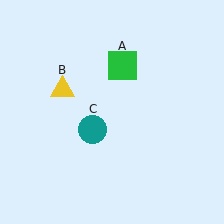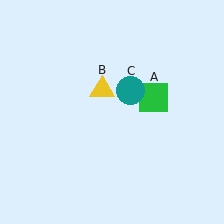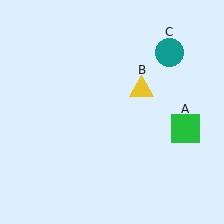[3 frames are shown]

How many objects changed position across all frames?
3 objects changed position: green square (object A), yellow triangle (object B), teal circle (object C).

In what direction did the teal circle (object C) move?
The teal circle (object C) moved up and to the right.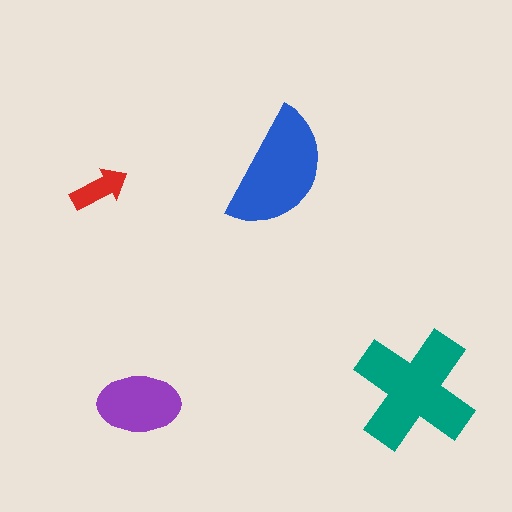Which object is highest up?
The blue semicircle is topmost.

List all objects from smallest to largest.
The red arrow, the purple ellipse, the blue semicircle, the teal cross.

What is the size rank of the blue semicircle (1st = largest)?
2nd.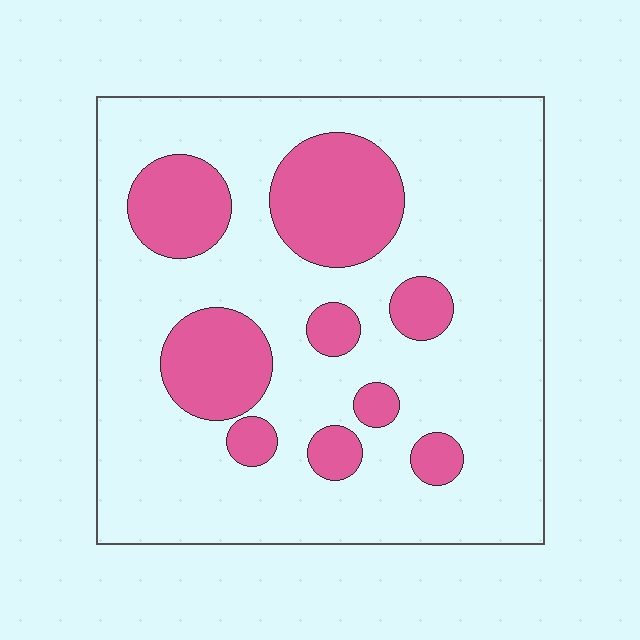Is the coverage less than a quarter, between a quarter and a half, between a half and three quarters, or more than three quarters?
Less than a quarter.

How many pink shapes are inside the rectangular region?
9.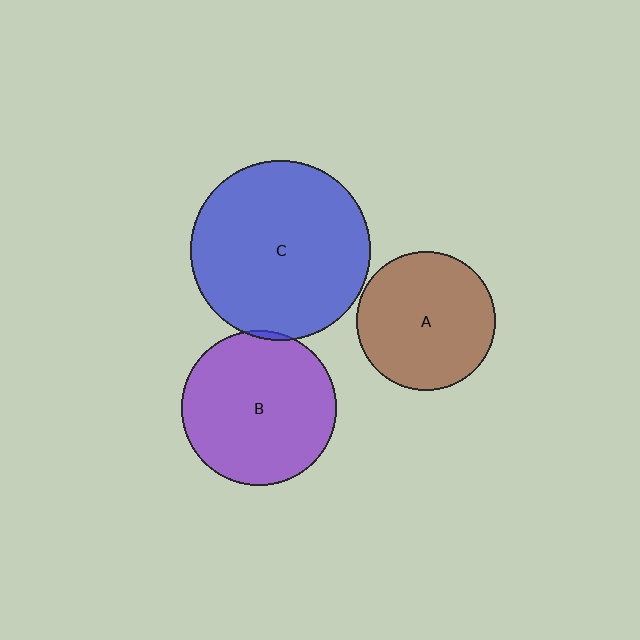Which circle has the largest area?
Circle C (blue).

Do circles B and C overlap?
Yes.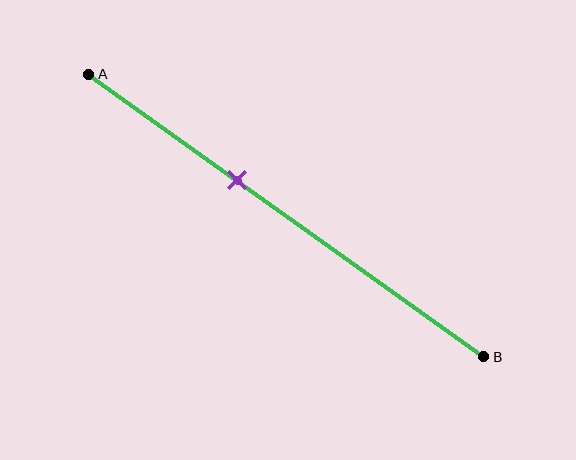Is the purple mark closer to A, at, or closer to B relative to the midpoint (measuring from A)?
The purple mark is closer to point A than the midpoint of segment AB.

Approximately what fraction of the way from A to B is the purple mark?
The purple mark is approximately 40% of the way from A to B.